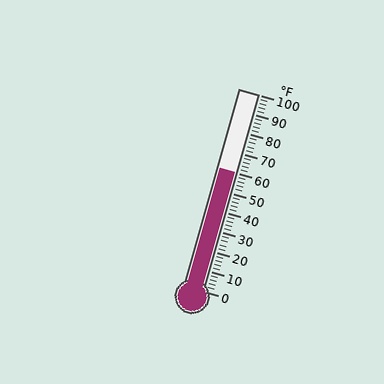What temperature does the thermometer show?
The thermometer shows approximately 60°F.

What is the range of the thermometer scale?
The thermometer scale ranges from 0°F to 100°F.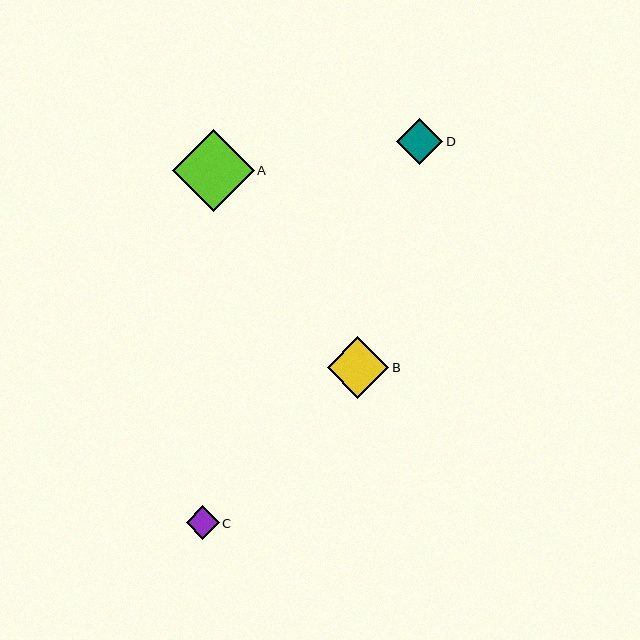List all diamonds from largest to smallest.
From largest to smallest: A, B, D, C.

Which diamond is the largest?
Diamond A is the largest with a size of approximately 82 pixels.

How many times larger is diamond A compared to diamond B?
Diamond A is approximately 1.3 times the size of diamond B.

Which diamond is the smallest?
Diamond C is the smallest with a size of approximately 33 pixels.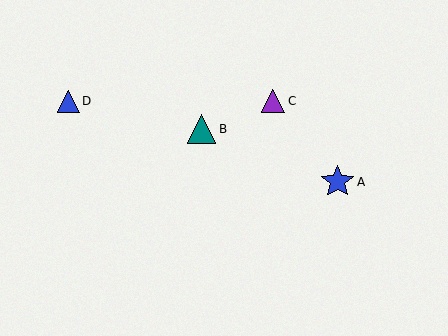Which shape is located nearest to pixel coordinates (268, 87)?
The purple triangle (labeled C) at (273, 101) is nearest to that location.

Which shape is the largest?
The blue star (labeled A) is the largest.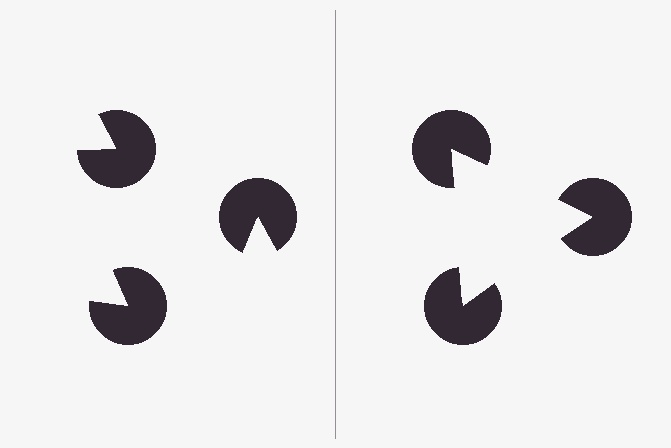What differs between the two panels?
The pac-man discs are positioned identically on both sides; only the wedge orientations differ. On the right they align to a triangle; on the left they are misaligned.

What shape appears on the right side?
An illusory triangle.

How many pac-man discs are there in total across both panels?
6 — 3 on each side.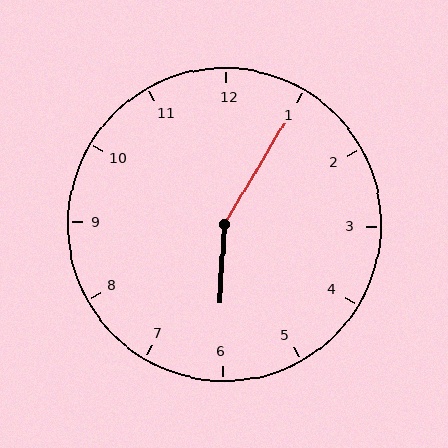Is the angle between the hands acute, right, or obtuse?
It is obtuse.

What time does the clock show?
6:05.